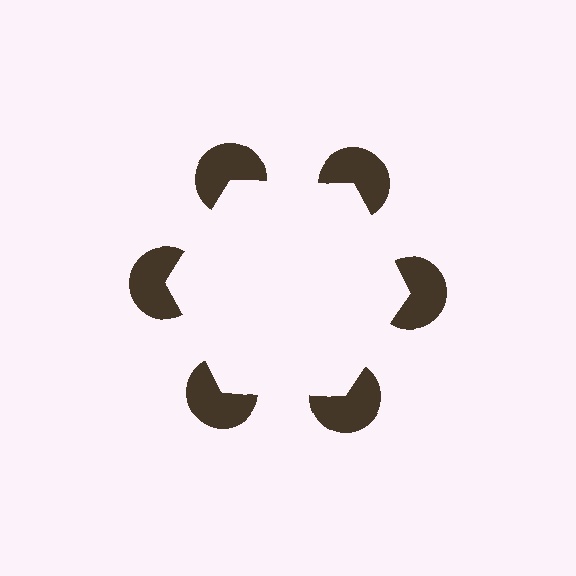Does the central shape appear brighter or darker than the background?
It typically appears slightly brighter than the background, even though no actual brightness change is drawn.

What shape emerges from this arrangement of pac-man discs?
An illusory hexagon — its edges are inferred from the aligned wedge cuts in the pac-man discs, not physically drawn.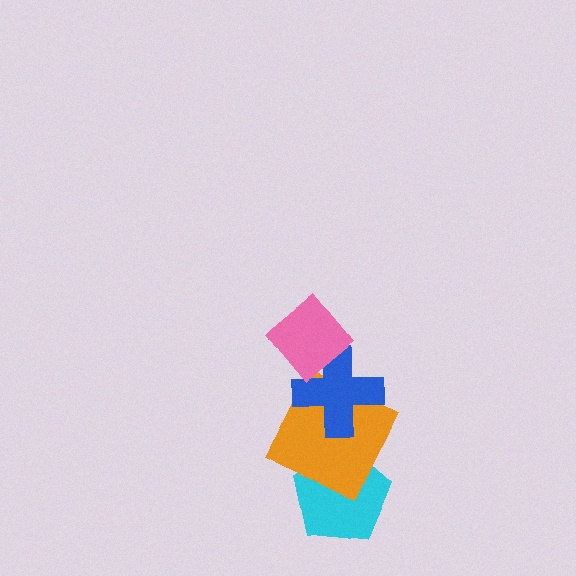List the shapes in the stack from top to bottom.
From top to bottom: the pink diamond, the blue cross, the orange square, the cyan pentagon.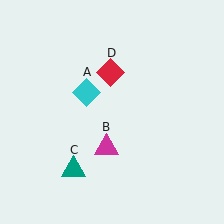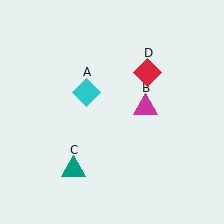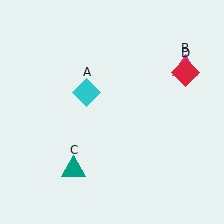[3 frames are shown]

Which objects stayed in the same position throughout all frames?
Cyan diamond (object A) and teal triangle (object C) remained stationary.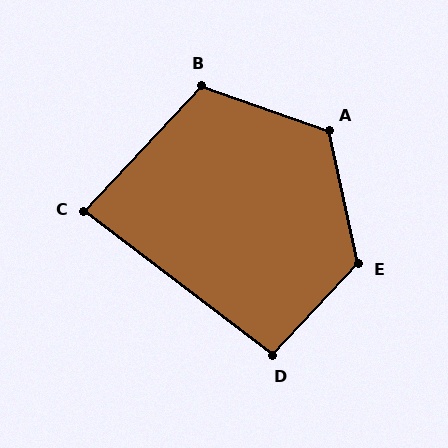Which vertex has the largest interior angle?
E, at approximately 124 degrees.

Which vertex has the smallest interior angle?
C, at approximately 85 degrees.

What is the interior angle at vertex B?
Approximately 113 degrees (obtuse).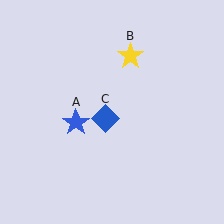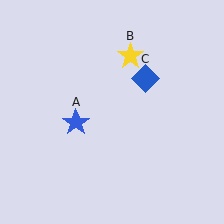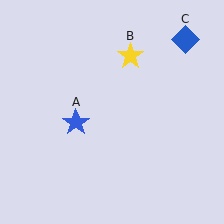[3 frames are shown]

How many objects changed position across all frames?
1 object changed position: blue diamond (object C).